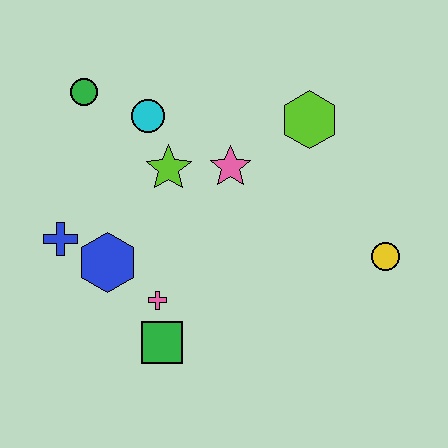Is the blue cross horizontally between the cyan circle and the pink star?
No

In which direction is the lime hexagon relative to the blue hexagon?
The lime hexagon is to the right of the blue hexagon.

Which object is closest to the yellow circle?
The lime hexagon is closest to the yellow circle.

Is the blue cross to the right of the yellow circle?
No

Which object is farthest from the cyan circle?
The yellow circle is farthest from the cyan circle.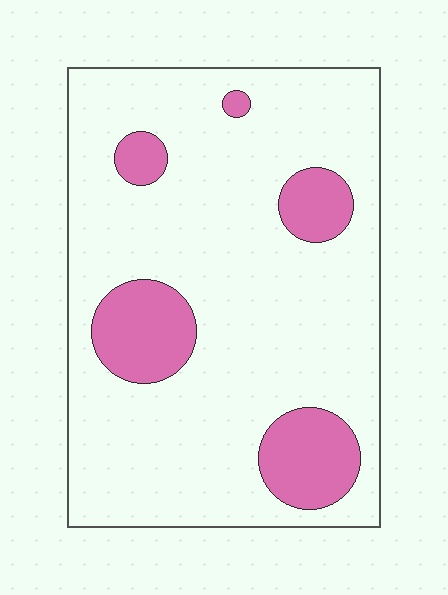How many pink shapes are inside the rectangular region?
5.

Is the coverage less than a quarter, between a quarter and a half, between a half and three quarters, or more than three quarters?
Less than a quarter.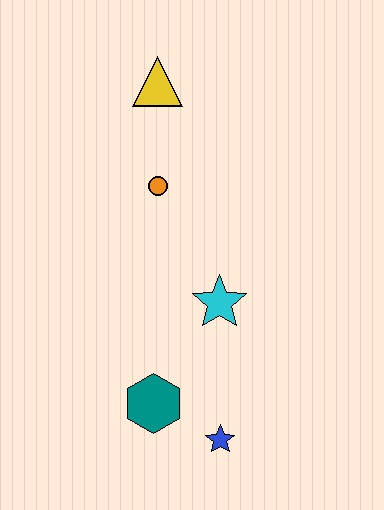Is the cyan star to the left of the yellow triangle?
No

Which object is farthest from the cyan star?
The yellow triangle is farthest from the cyan star.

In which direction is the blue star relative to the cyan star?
The blue star is below the cyan star.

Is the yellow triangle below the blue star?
No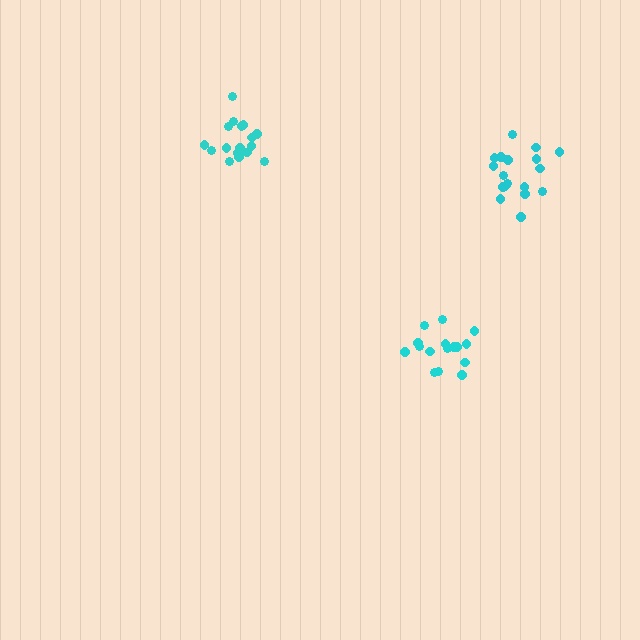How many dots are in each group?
Group 1: 16 dots, Group 2: 17 dots, Group 3: 18 dots (51 total).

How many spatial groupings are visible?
There are 3 spatial groupings.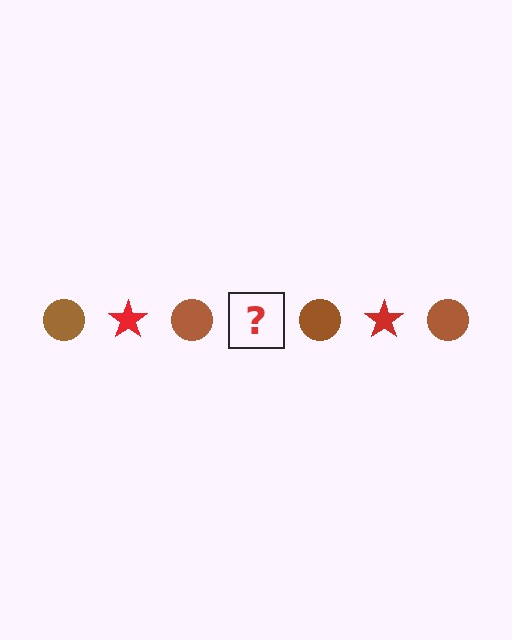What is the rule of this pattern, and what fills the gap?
The rule is that the pattern alternates between brown circle and red star. The gap should be filled with a red star.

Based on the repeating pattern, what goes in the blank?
The blank should be a red star.